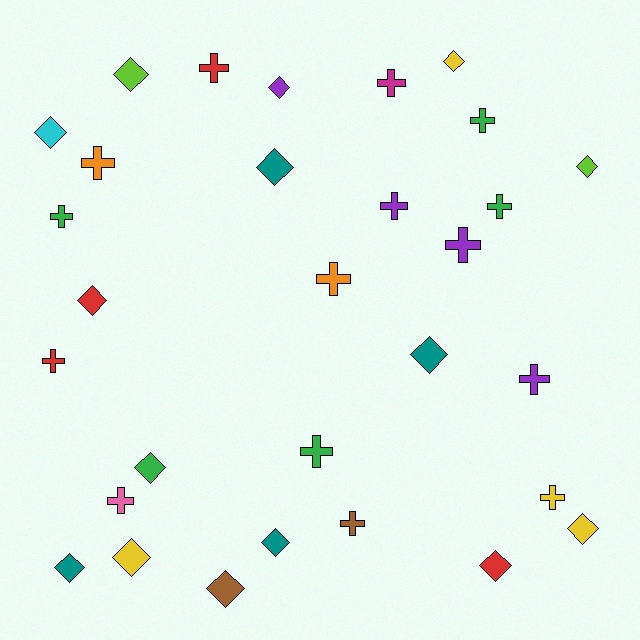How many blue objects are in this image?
There are no blue objects.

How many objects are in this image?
There are 30 objects.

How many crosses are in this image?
There are 15 crosses.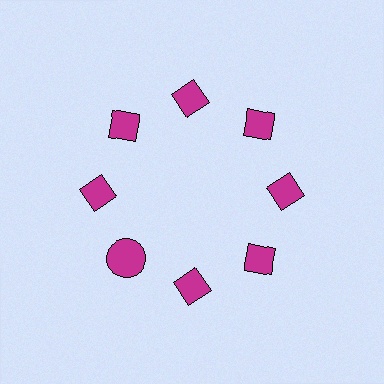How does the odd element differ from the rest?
It has a different shape: circle instead of diamond.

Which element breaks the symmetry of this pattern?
The magenta circle at roughly the 8 o'clock position breaks the symmetry. All other shapes are magenta diamonds.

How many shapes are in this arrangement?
There are 8 shapes arranged in a ring pattern.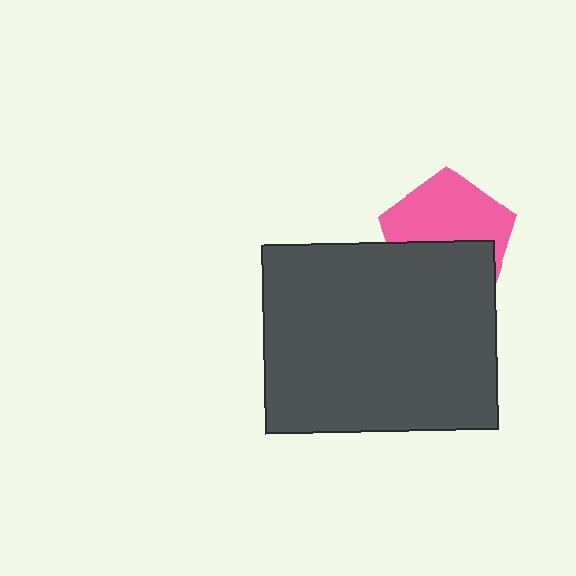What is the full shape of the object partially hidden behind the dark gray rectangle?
The partially hidden object is a pink pentagon.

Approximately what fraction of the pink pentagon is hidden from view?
Roughly 45% of the pink pentagon is hidden behind the dark gray rectangle.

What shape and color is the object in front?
The object in front is a dark gray rectangle.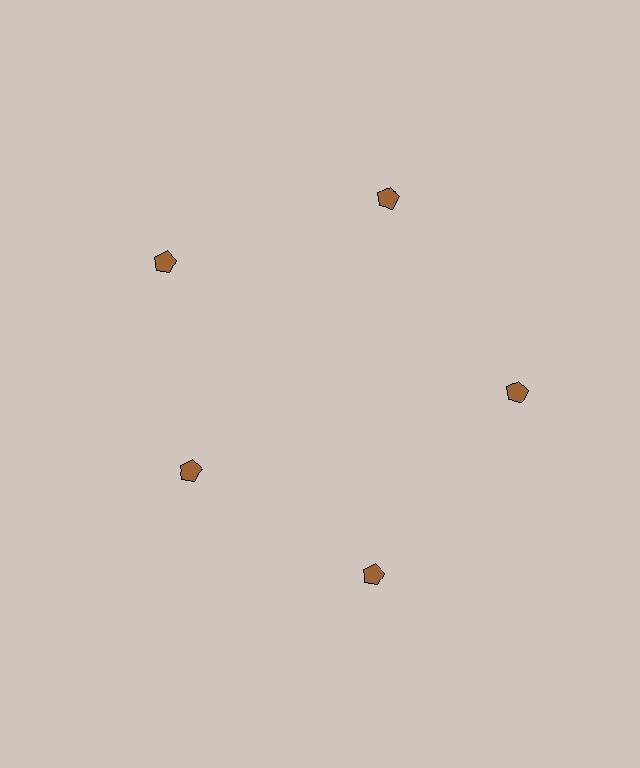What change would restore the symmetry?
The symmetry would be restored by moving it outward, back onto the ring so that all 5 pentagons sit at equal angles and equal distance from the center.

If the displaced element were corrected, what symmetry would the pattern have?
It would have 5-fold rotational symmetry — the pattern would map onto itself every 72 degrees.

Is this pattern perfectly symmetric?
No. The 5 brown pentagons are arranged in a ring, but one element near the 8 o'clock position is pulled inward toward the center, breaking the 5-fold rotational symmetry.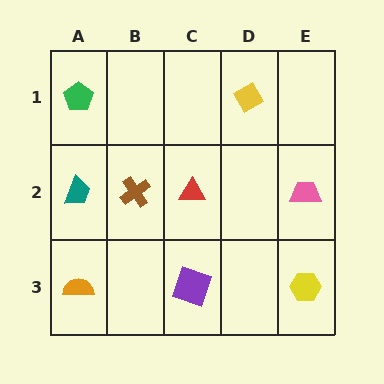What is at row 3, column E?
A yellow hexagon.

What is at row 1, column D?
A yellow diamond.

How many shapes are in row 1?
2 shapes.